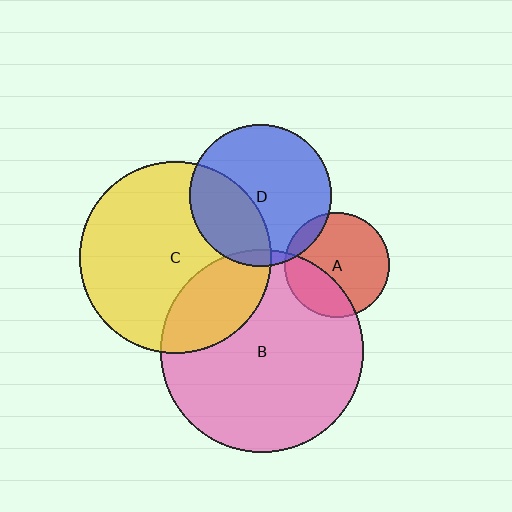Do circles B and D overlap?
Yes.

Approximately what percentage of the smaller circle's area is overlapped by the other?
Approximately 5%.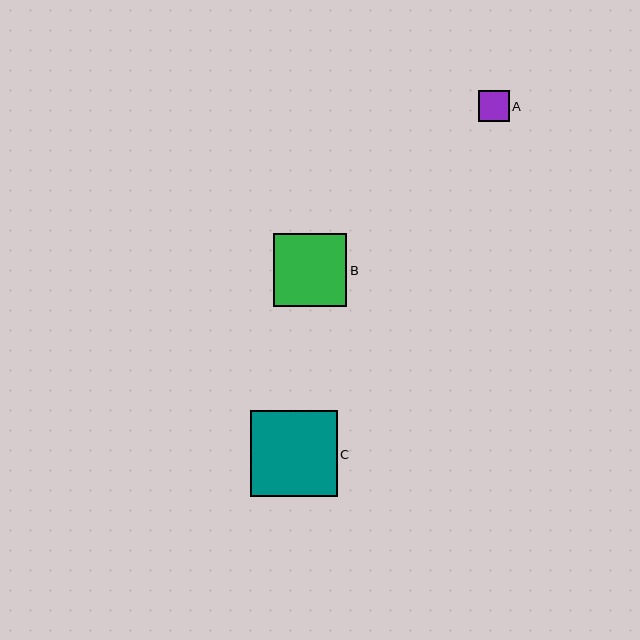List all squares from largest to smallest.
From largest to smallest: C, B, A.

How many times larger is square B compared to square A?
Square B is approximately 2.4 times the size of square A.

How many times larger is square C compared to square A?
Square C is approximately 2.8 times the size of square A.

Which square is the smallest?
Square A is the smallest with a size of approximately 30 pixels.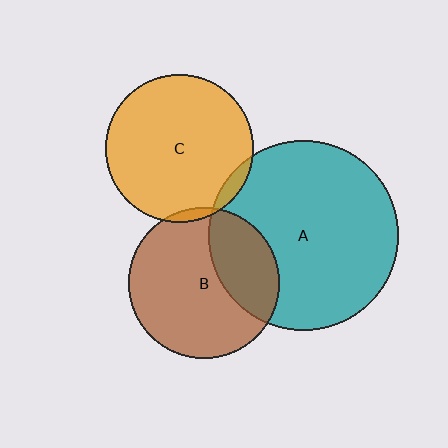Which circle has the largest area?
Circle A (teal).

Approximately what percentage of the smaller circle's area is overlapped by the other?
Approximately 5%.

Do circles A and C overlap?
Yes.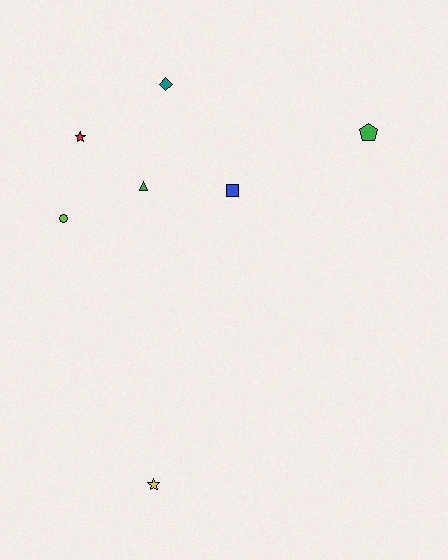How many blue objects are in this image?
There is 1 blue object.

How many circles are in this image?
There is 1 circle.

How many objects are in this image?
There are 7 objects.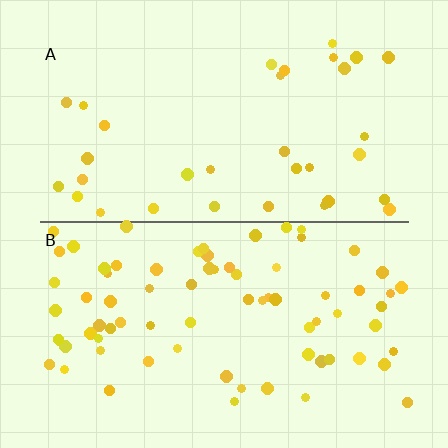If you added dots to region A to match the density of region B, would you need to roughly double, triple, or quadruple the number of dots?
Approximately double.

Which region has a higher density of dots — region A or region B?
B (the bottom).